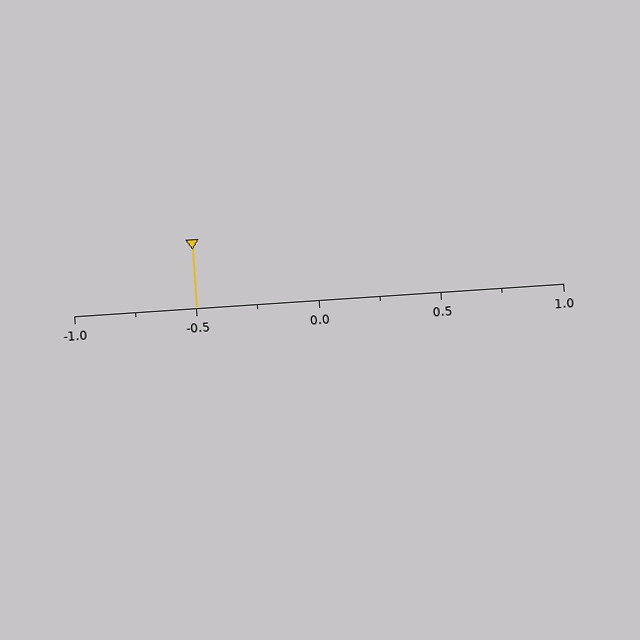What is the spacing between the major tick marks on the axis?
The major ticks are spaced 0.5 apart.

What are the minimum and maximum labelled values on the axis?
The axis runs from -1.0 to 1.0.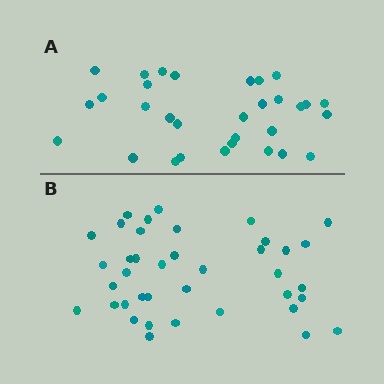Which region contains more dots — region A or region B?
Region B (the bottom region) has more dots.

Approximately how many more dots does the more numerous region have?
Region B has roughly 8 or so more dots than region A.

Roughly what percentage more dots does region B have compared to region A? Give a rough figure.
About 25% more.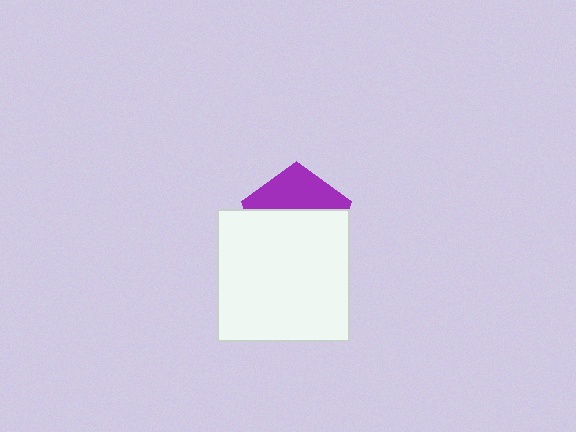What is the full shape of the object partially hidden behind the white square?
The partially hidden object is a purple pentagon.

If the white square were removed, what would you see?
You would see the complete purple pentagon.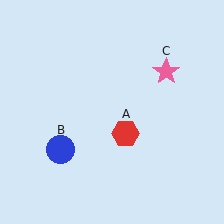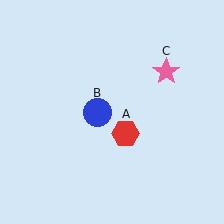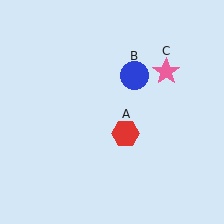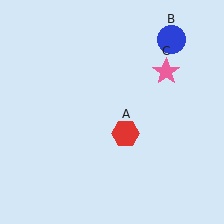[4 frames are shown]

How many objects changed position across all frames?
1 object changed position: blue circle (object B).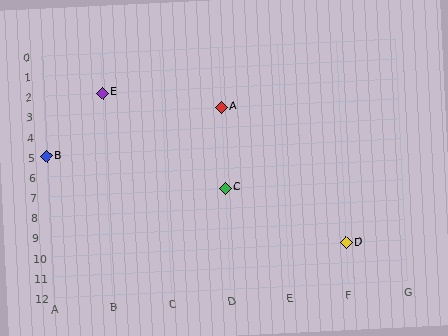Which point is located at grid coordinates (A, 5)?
Point B is at (A, 5).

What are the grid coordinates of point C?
Point C is at grid coordinates (D, 7).